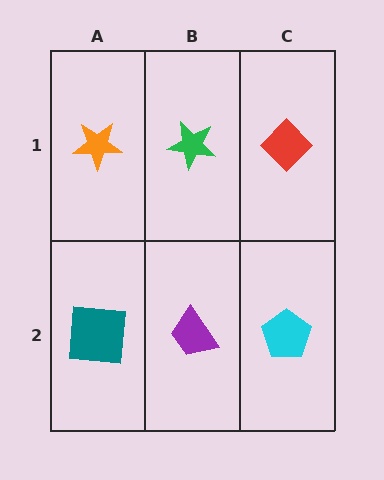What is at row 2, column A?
A teal square.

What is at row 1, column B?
A green star.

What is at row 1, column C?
A red diamond.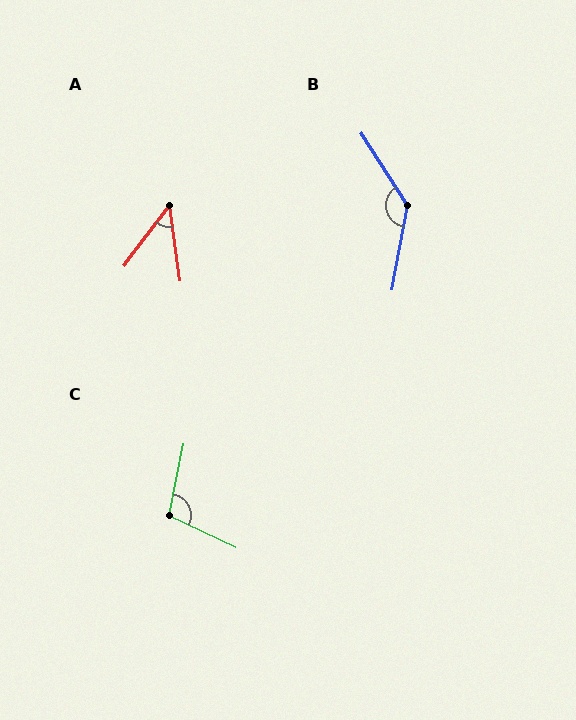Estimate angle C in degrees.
Approximately 104 degrees.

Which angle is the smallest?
A, at approximately 45 degrees.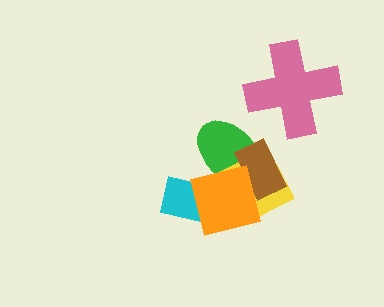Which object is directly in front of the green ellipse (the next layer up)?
The yellow diamond is directly in front of the green ellipse.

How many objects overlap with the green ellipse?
4 objects overlap with the green ellipse.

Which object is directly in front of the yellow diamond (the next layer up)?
The brown rectangle is directly in front of the yellow diamond.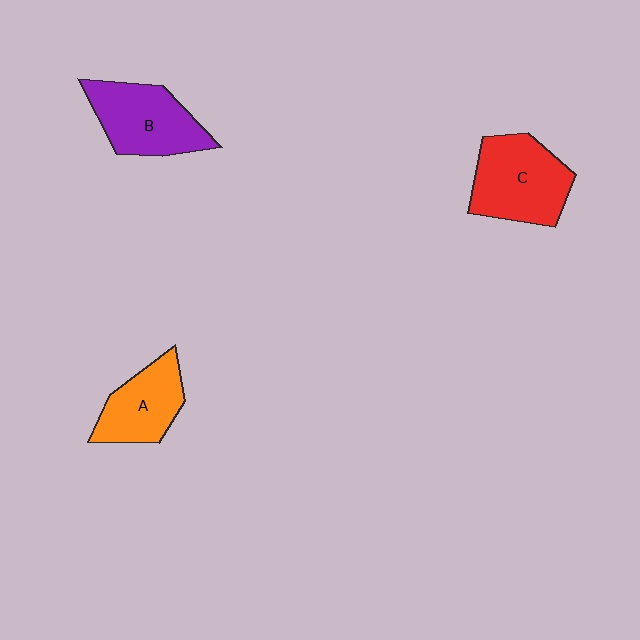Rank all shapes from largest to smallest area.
From largest to smallest: C (red), B (purple), A (orange).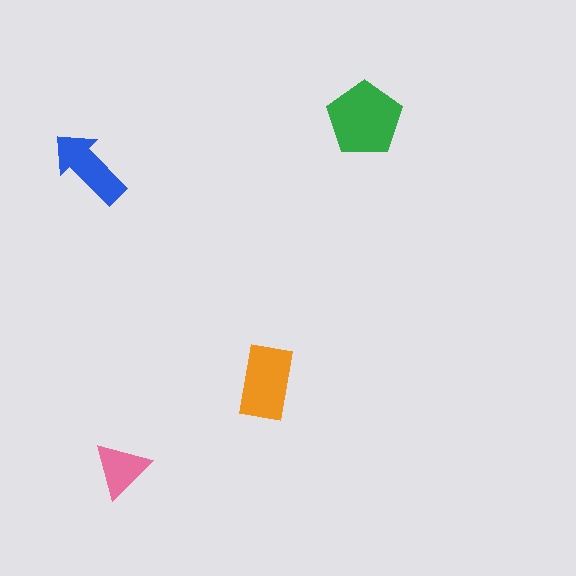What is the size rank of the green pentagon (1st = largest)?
1st.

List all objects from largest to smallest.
The green pentagon, the orange rectangle, the blue arrow, the pink triangle.